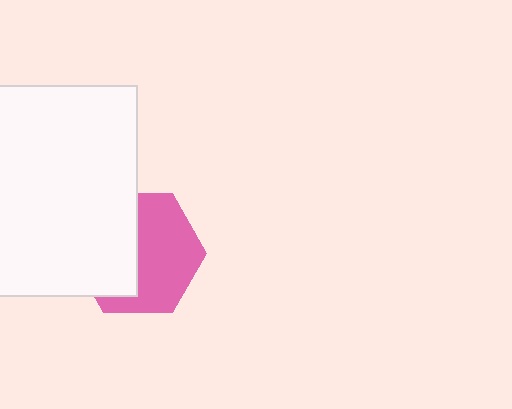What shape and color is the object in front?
The object in front is a white rectangle.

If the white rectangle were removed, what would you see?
You would see the complete pink hexagon.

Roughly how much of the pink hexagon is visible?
About half of it is visible (roughly 55%).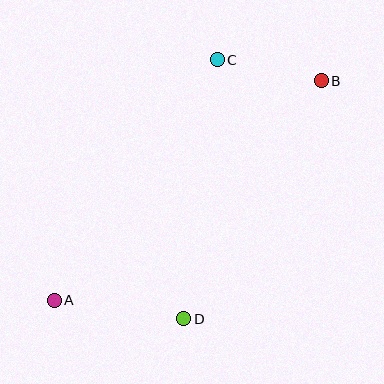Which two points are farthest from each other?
Points A and B are farthest from each other.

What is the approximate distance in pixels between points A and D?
The distance between A and D is approximately 131 pixels.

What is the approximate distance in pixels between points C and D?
The distance between C and D is approximately 261 pixels.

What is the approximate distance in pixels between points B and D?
The distance between B and D is approximately 275 pixels.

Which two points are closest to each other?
Points B and C are closest to each other.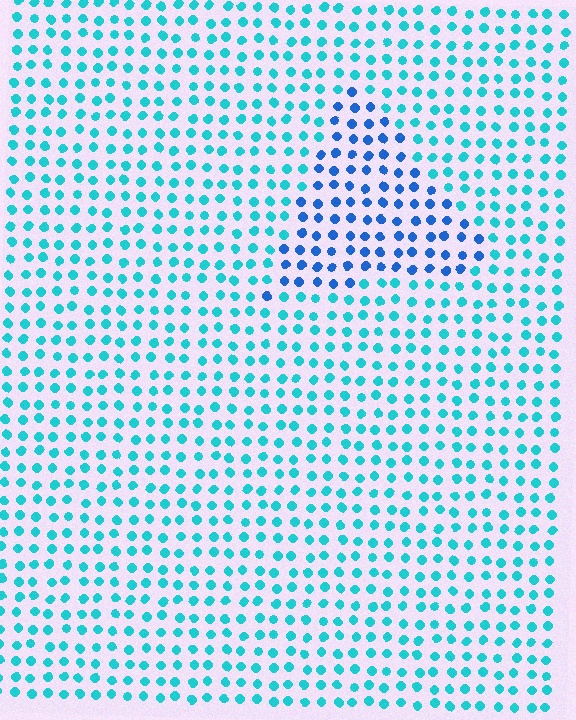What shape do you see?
I see a triangle.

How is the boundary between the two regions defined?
The boundary is defined purely by a slight shift in hue (about 35 degrees). Spacing, size, and orientation are identical on both sides.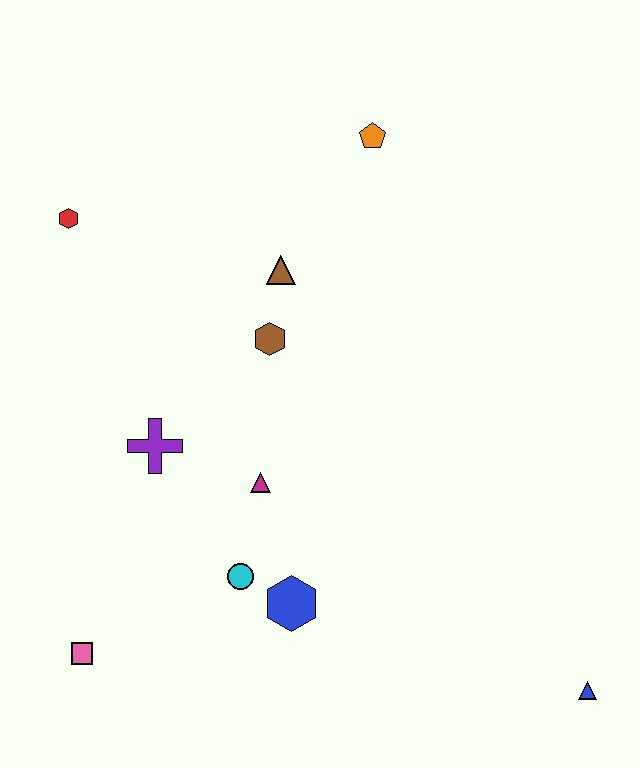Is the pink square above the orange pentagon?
No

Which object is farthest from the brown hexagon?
The blue triangle is farthest from the brown hexagon.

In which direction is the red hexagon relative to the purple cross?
The red hexagon is above the purple cross.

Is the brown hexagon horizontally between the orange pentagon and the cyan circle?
Yes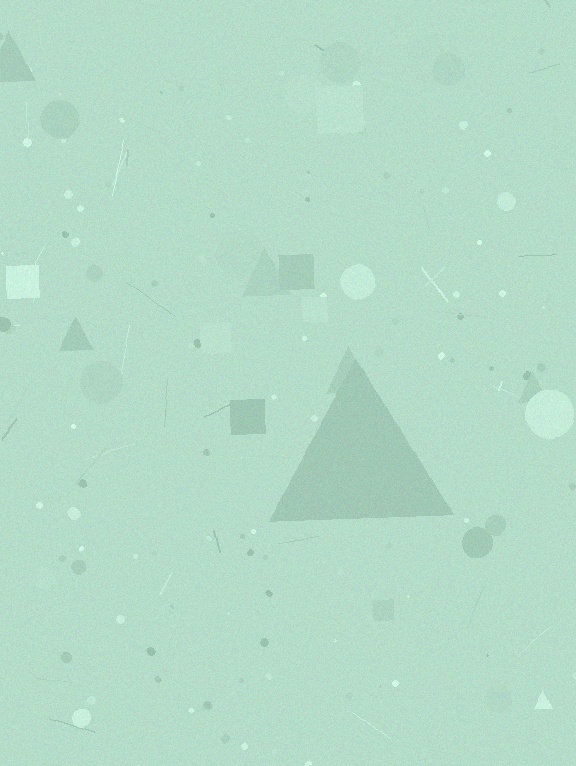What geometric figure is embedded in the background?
A triangle is embedded in the background.